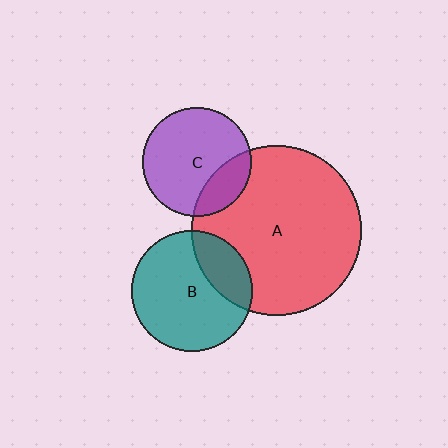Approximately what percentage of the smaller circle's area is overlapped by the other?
Approximately 25%.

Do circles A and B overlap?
Yes.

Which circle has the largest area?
Circle A (red).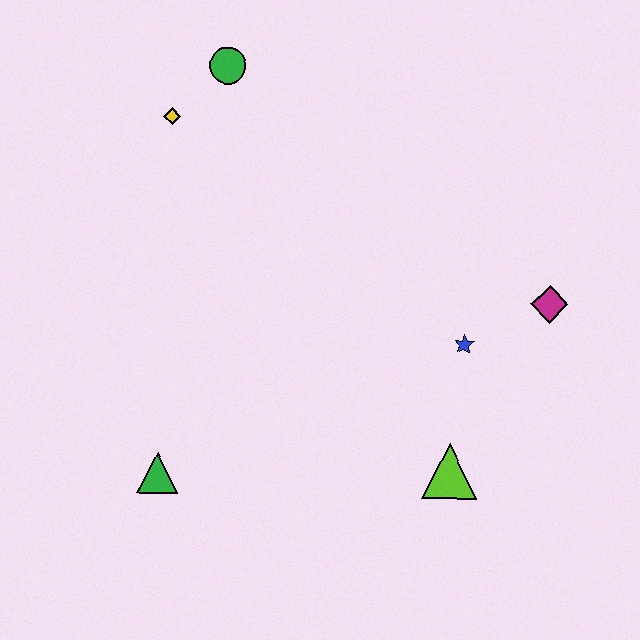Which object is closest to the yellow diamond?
The green circle is closest to the yellow diamond.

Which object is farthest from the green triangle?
The magenta diamond is farthest from the green triangle.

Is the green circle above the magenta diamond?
Yes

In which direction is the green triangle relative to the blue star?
The green triangle is to the left of the blue star.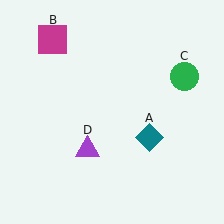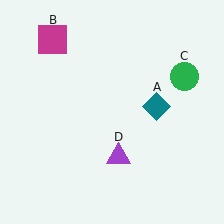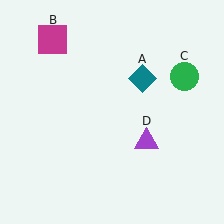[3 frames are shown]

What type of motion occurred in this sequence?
The teal diamond (object A), purple triangle (object D) rotated counterclockwise around the center of the scene.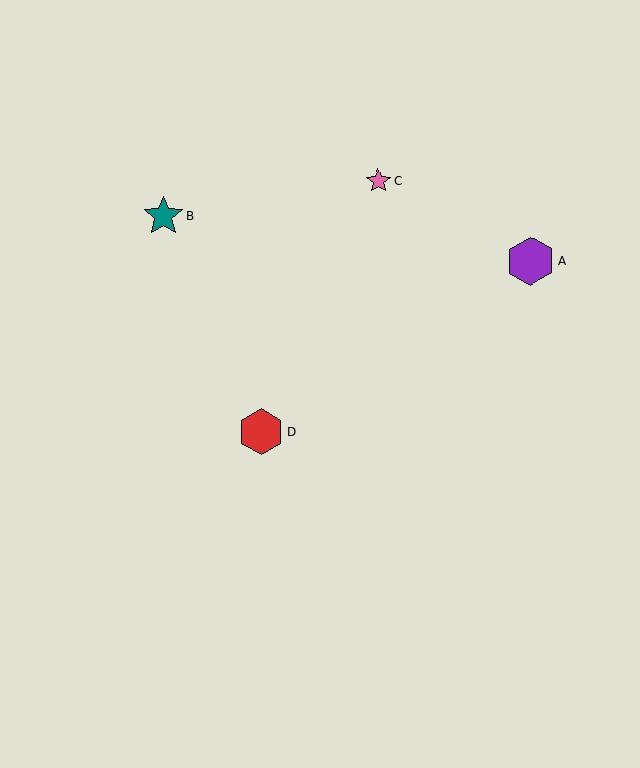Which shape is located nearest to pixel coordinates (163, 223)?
The teal star (labeled B) at (163, 216) is nearest to that location.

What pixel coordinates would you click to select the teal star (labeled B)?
Click at (163, 216) to select the teal star B.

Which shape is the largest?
The purple hexagon (labeled A) is the largest.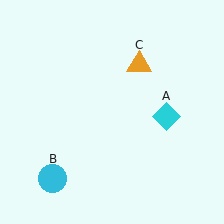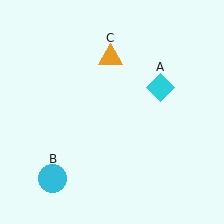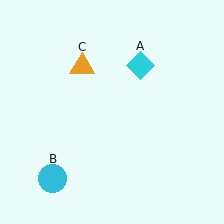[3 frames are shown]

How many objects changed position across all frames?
2 objects changed position: cyan diamond (object A), orange triangle (object C).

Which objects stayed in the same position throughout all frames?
Cyan circle (object B) remained stationary.